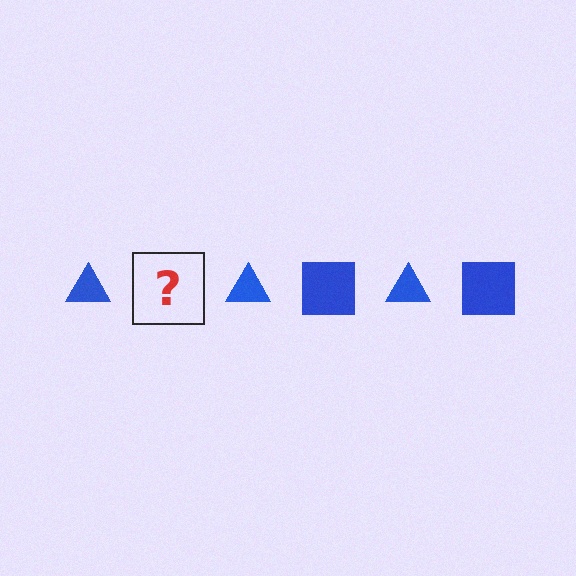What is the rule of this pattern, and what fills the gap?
The rule is that the pattern cycles through triangle, square shapes in blue. The gap should be filled with a blue square.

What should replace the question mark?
The question mark should be replaced with a blue square.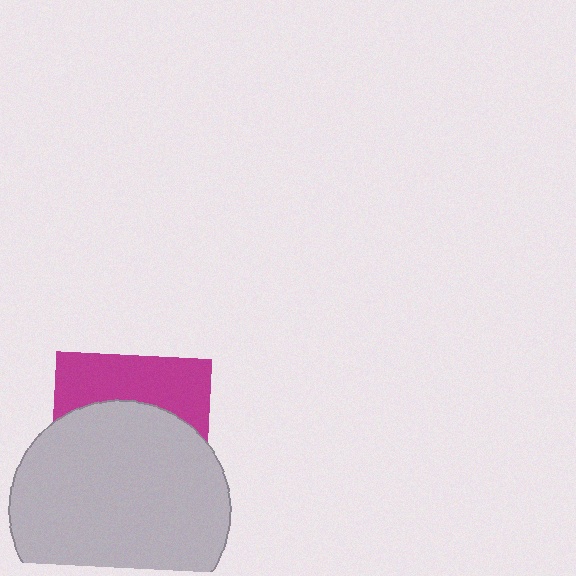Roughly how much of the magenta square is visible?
A small part of it is visible (roughly 35%).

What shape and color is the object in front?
The object in front is a light gray circle.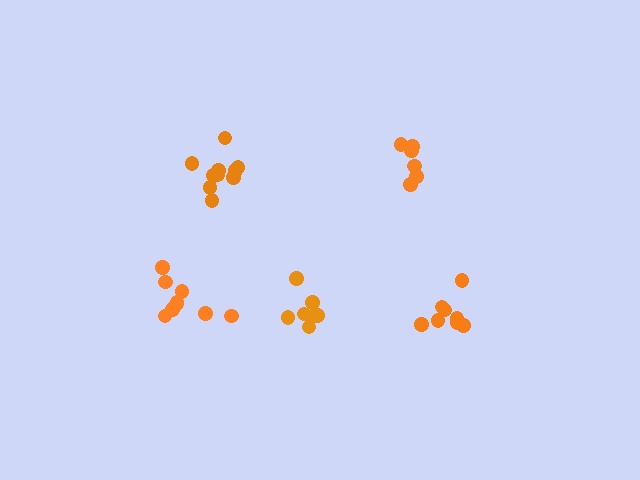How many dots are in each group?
Group 1: 8 dots, Group 2: 7 dots, Group 3: 10 dots, Group 4: 9 dots, Group 5: 6 dots (40 total).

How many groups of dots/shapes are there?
There are 5 groups.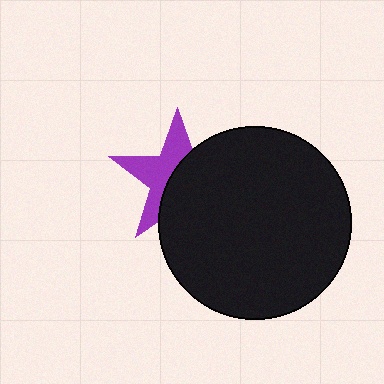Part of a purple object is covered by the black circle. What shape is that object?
It is a star.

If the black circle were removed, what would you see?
You would see the complete purple star.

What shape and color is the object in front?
The object in front is a black circle.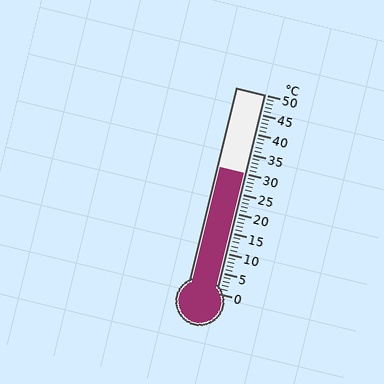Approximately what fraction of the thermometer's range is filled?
The thermometer is filled to approximately 60% of its range.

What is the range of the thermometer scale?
The thermometer scale ranges from 0°C to 50°C.